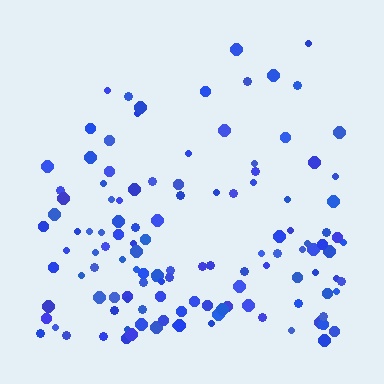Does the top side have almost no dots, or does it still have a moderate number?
Still a moderate number, just noticeably fewer than the bottom.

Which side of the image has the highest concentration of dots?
The bottom.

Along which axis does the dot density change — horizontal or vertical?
Vertical.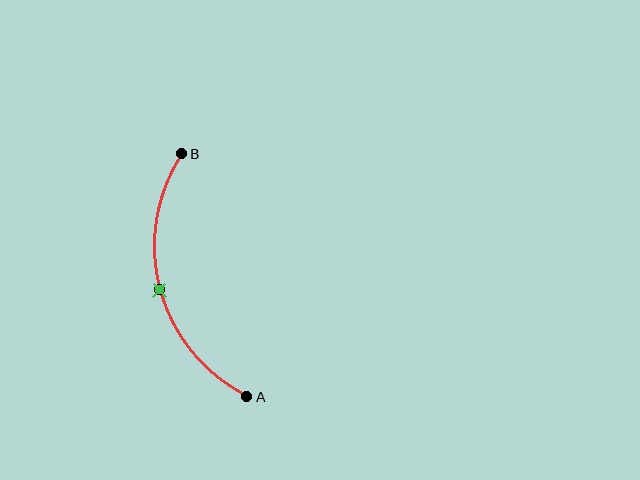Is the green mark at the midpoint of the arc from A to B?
Yes. The green mark lies on the arc at equal arc-length from both A and B — it is the arc midpoint.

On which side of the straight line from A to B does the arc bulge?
The arc bulges to the left of the straight line connecting A and B.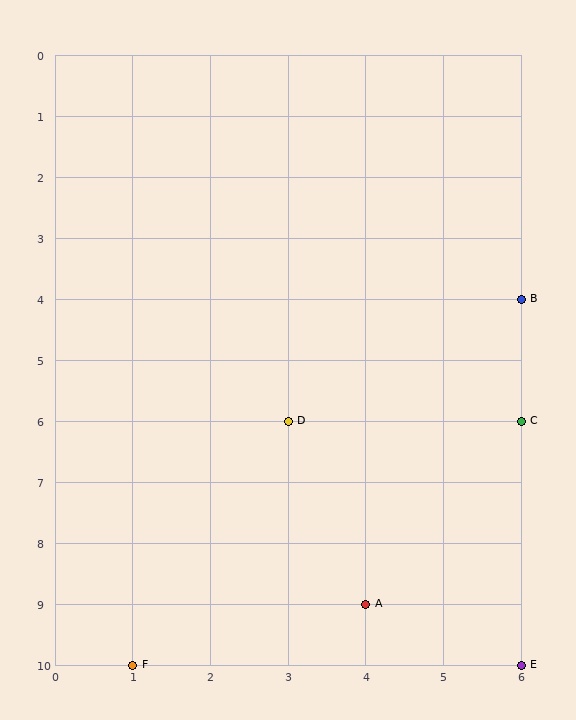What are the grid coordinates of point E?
Point E is at grid coordinates (6, 10).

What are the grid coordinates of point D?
Point D is at grid coordinates (3, 6).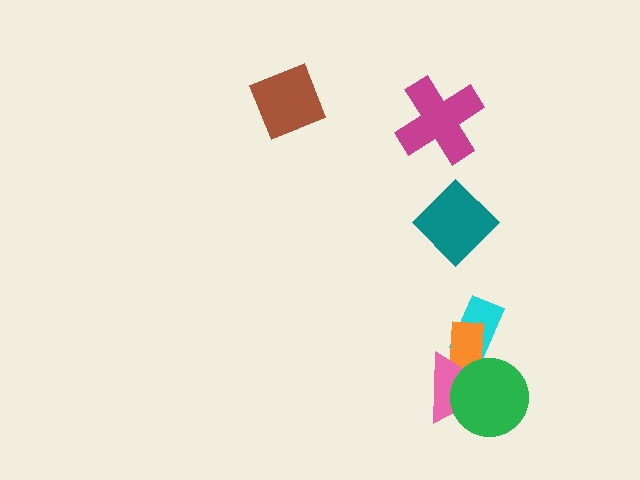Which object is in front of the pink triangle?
The green circle is in front of the pink triangle.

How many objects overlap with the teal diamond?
0 objects overlap with the teal diamond.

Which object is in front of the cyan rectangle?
The orange rectangle is in front of the cyan rectangle.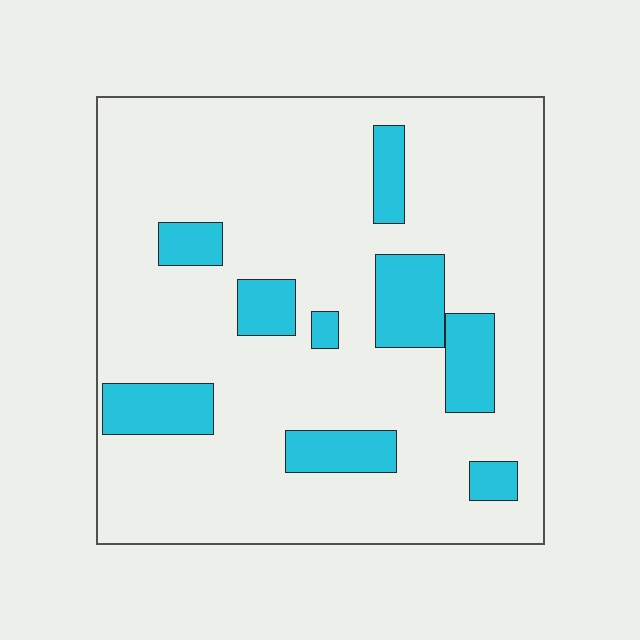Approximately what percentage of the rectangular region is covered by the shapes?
Approximately 15%.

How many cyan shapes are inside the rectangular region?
9.